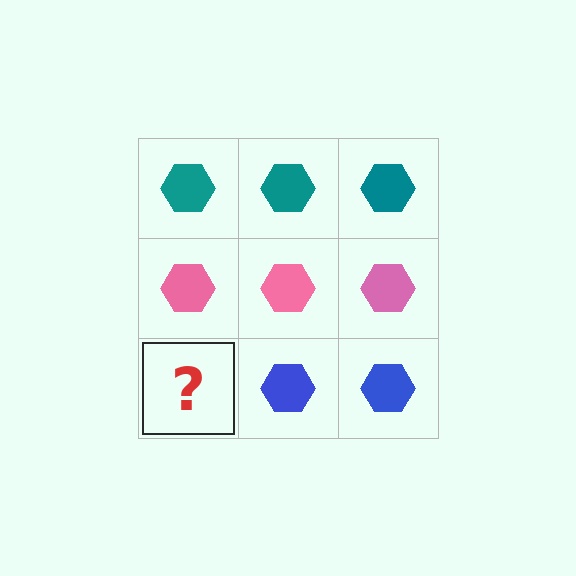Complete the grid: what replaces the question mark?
The question mark should be replaced with a blue hexagon.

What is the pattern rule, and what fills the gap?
The rule is that each row has a consistent color. The gap should be filled with a blue hexagon.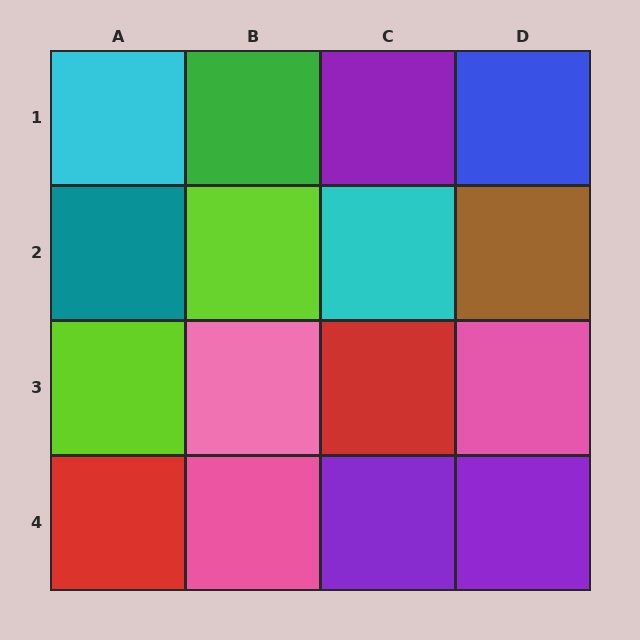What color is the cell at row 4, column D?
Purple.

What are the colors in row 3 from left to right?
Lime, pink, red, pink.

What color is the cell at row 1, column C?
Purple.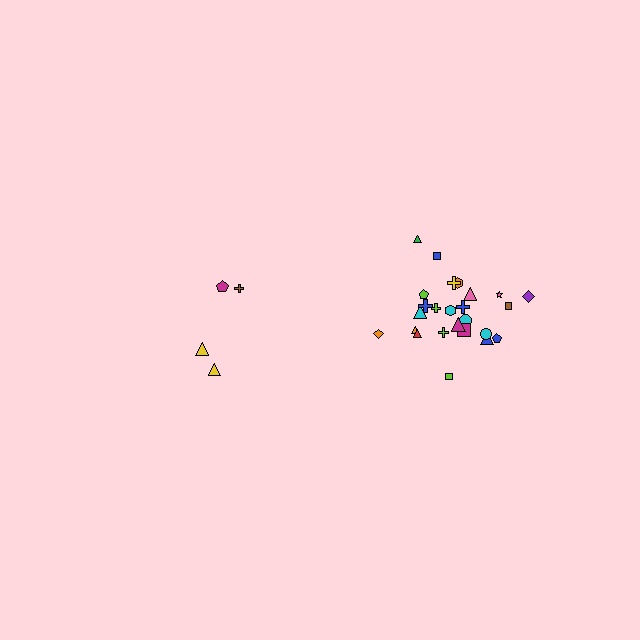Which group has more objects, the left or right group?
The right group.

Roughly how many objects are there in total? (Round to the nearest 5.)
Roughly 30 objects in total.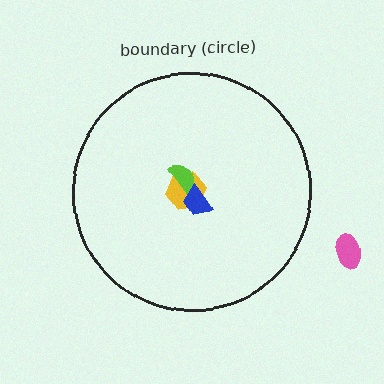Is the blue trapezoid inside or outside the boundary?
Inside.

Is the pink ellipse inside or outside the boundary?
Outside.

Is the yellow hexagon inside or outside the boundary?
Inside.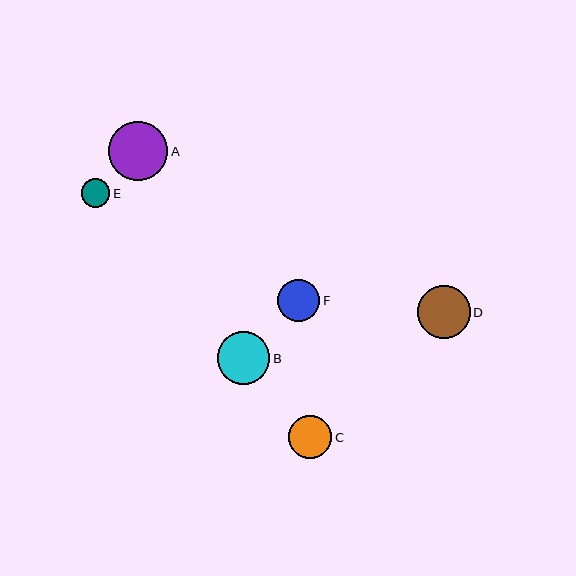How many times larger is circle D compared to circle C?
Circle D is approximately 1.2 times the size of circle C.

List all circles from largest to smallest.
From largest to smallest: A, D, B, C, F, E.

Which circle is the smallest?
Circle E is the smallest with a size of approximately 29 pixels.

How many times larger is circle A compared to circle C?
Circle A is approximately 1.4 times the size of circle C.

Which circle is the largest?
Circle A is the largest with a size of approximately 60 pixels.